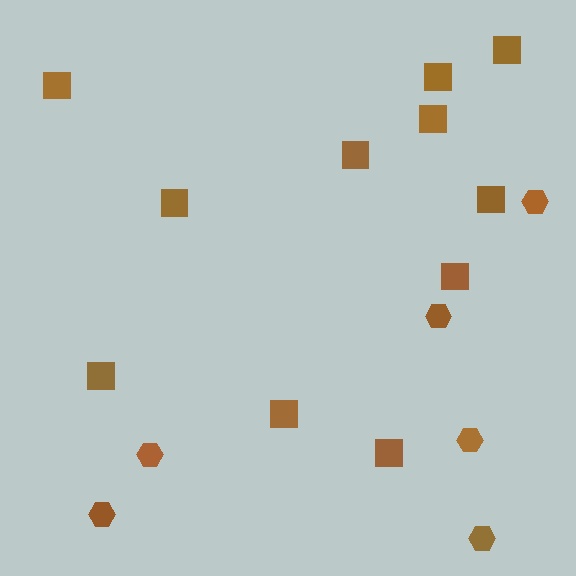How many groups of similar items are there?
There are 2 groups: one group of hexagons (6) and one group of squares (11).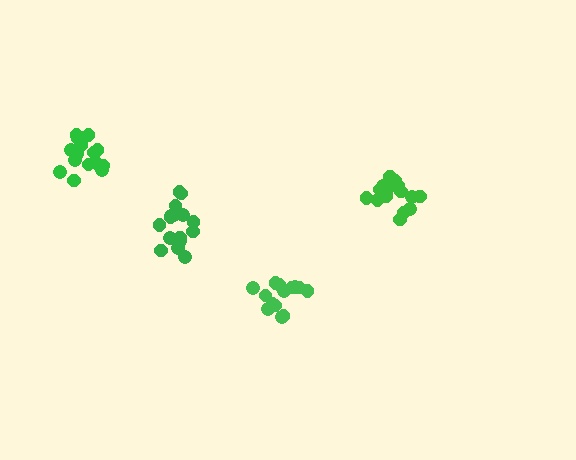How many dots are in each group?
Group 1: 16 dots, Group 2: 16 dots, Group 3: 14 dots, Group 4: 16 dots (62 total).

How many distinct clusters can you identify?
There are 4 distinct clusters.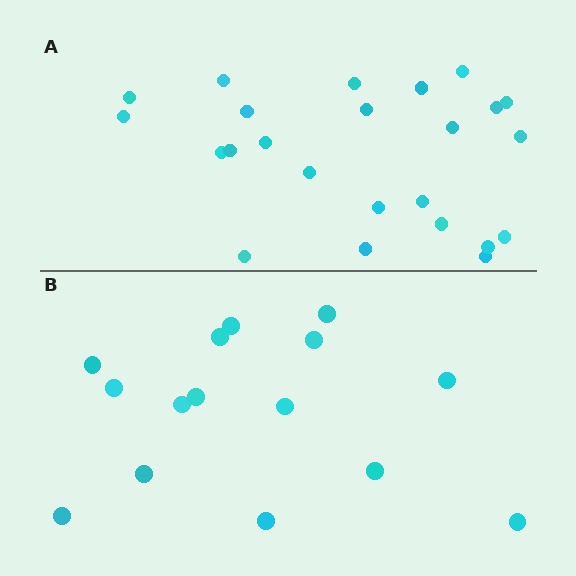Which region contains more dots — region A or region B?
Region A (the top region) has more dots.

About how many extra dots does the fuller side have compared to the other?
Region A has roughly 8 or so more dots than region B.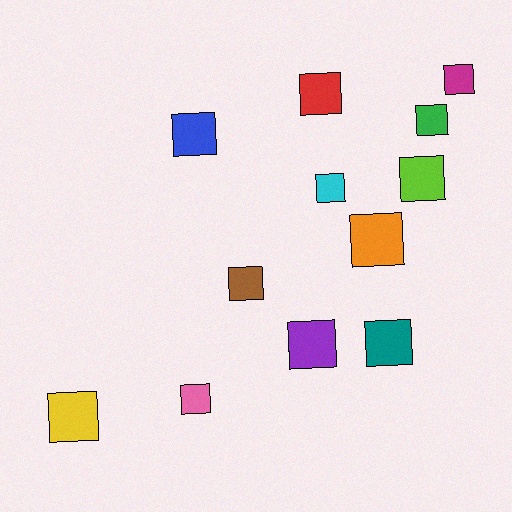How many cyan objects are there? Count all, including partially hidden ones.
There is 1 cyan object.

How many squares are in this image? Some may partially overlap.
There are 12 squares.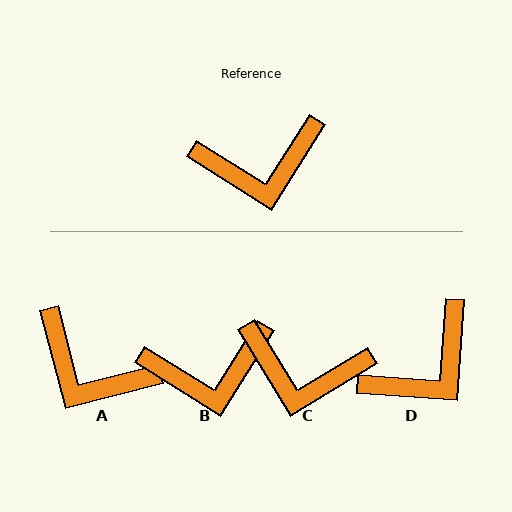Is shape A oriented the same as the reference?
No, it is off by about 43 degrees.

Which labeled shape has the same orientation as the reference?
B.